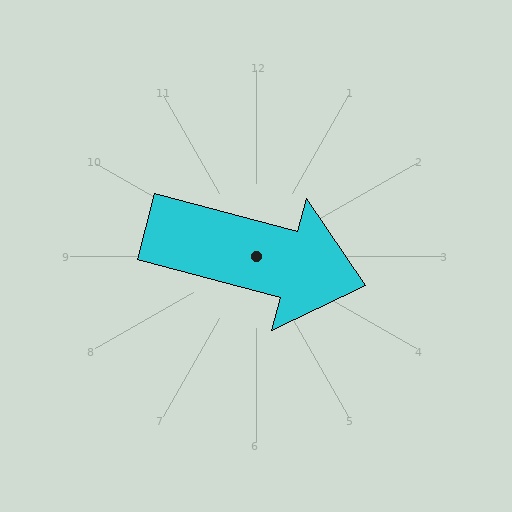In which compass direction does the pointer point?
East.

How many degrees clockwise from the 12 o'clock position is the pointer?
Approximately 105 degrees.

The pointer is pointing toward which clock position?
Roughly 4 o'clock.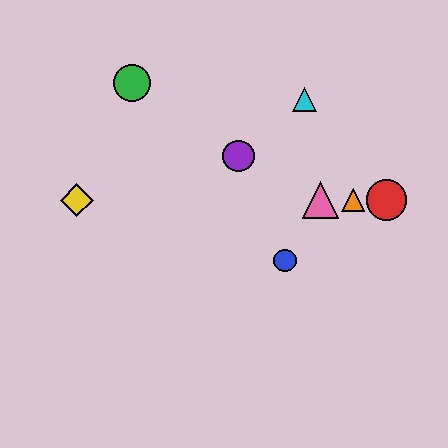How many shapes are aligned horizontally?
4 shapes (the red circle, the yellow diamond, the orange triangle, the pink triangle) are aligned horizontally.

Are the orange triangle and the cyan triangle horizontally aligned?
No, the orange triangle is at y≈200 and the cyan triangle is at y≈99.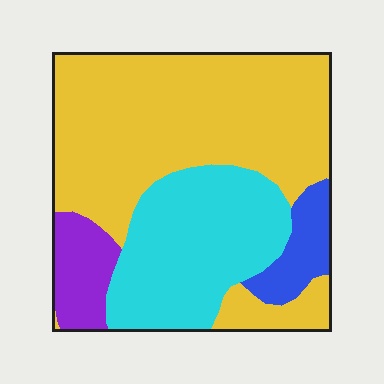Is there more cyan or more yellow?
Yellow.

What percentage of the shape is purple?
Purple covers roughly 10% of the shape.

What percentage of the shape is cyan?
Cyan covers roughly 30% of the shape.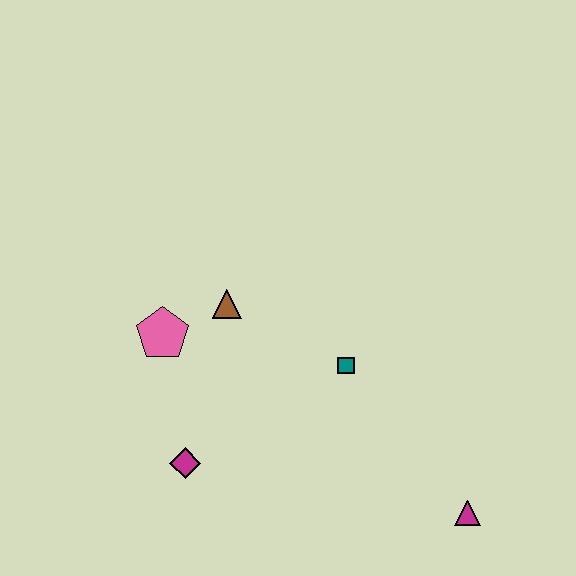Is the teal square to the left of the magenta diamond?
No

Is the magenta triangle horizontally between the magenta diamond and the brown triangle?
No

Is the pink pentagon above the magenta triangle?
Yes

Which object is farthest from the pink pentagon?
The magenta triangle is farthest from the pink pentagon.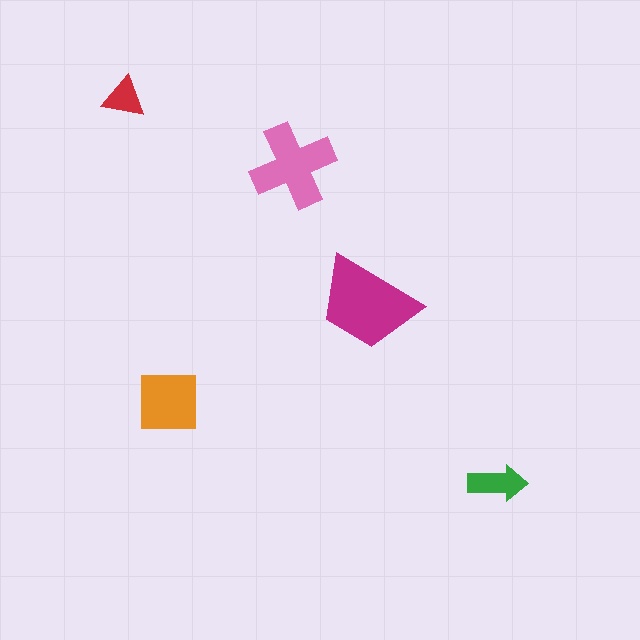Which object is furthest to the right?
The green arrow is rightmost.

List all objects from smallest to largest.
The red triangle, the green arrow, the orange square, the pink cross, the magenta trapezoid.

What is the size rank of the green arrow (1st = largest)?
4th.